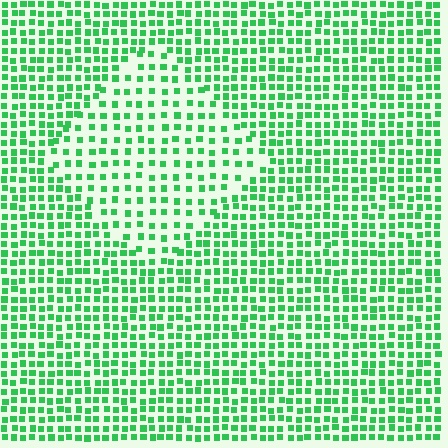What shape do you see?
I see a diamond.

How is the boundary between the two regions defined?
The boundary is defined by a change in element density (approximately 1.7x ratio). All elements are the same color, size, and shape.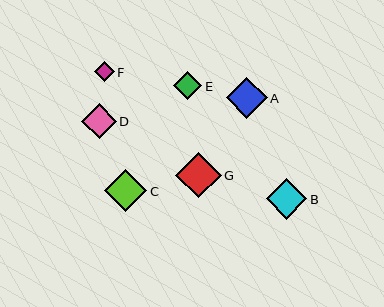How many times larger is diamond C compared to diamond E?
Diamond C is approximately 1.5 times the size of diamond E.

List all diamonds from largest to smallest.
From largest to smallest: G, C, A, B, D, E, F.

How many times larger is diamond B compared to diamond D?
Diamond B is approximately 1.2 times the size of diamond D.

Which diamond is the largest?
Diamond G is the largest with a size of approximately 45 pixels.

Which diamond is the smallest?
Diamond F is the smallest with a size of approximately 20 pixels.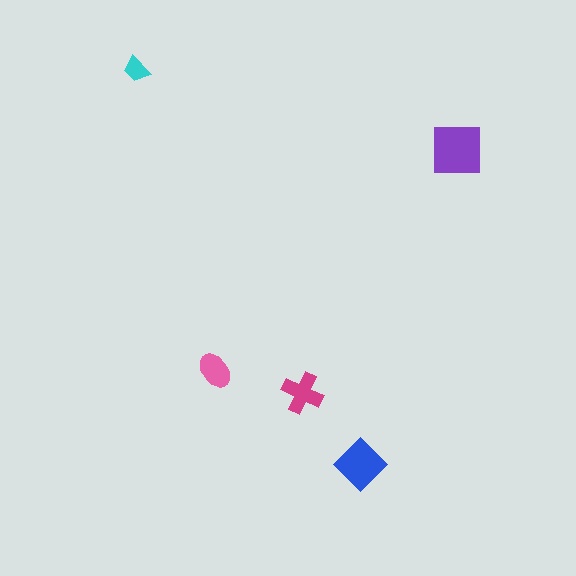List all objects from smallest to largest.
The cyan trapezoid, the pink ellipse, the magenta cross, the blue diamond, the purple square.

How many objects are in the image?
There are 5 objects in the image.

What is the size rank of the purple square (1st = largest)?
1st.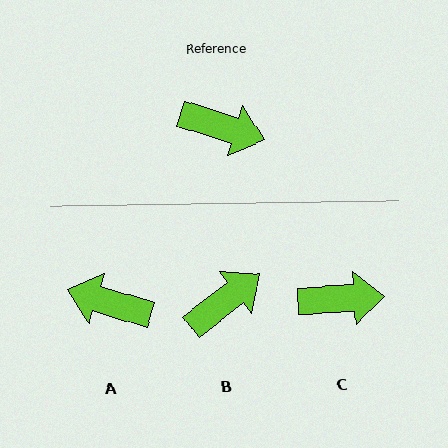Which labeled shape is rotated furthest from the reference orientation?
A, about 180 degrees away.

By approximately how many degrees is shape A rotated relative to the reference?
Approximately 180 degrees clockwise.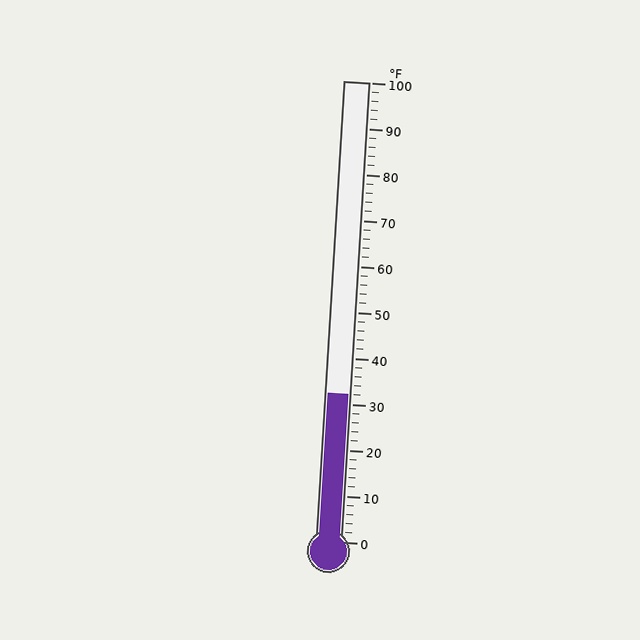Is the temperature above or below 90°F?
The temperature is below 90°F.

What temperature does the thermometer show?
The thermometer shows approximately 32°F.